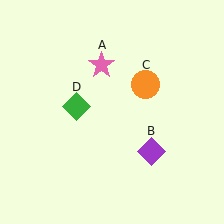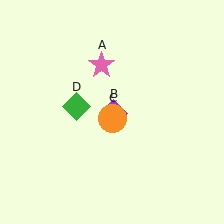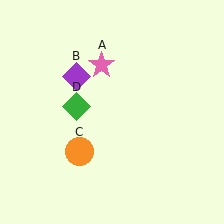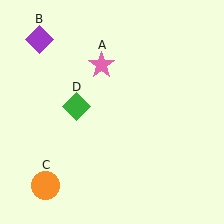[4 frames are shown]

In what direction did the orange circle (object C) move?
The orange circle (object C) moved down and to the left.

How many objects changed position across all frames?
2 objects changed position: purple diamond (object B), orange circle (object C).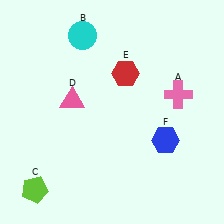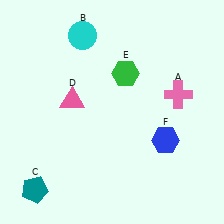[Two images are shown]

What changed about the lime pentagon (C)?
In Image 1, C is lime. In Image 2, it changed to teal.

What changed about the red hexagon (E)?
In Image 1, E is red. In Image 2, it changed to green.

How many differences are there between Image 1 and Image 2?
There are 2 differences between the two images.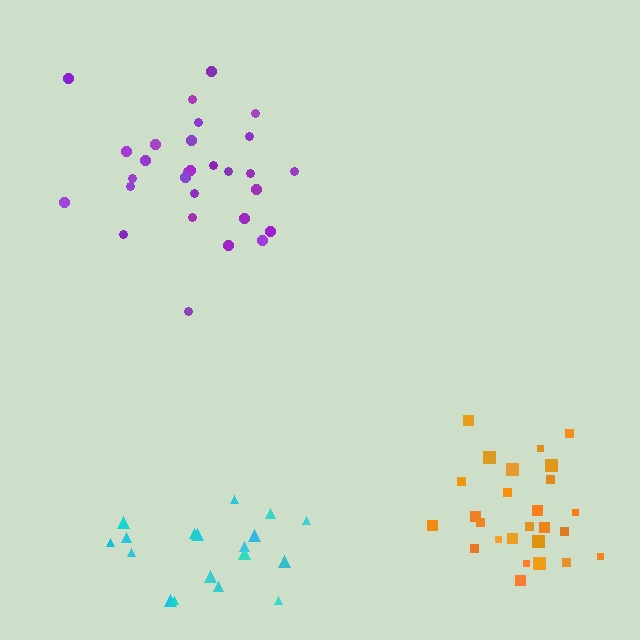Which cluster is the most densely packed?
Orange.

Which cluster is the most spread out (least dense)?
Cyan.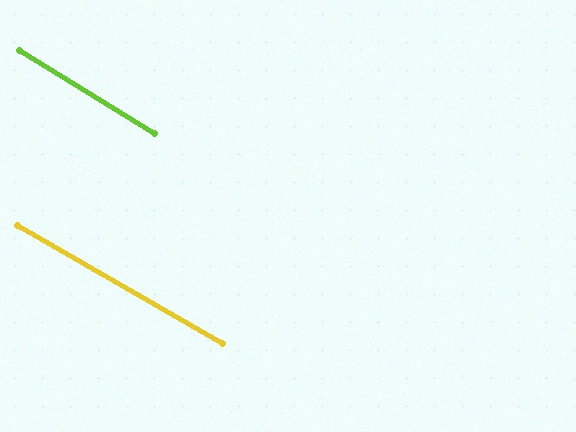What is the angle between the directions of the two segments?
Approximately 2 degrees.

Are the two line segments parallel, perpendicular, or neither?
Parallel — their directions differ by only 1.5°.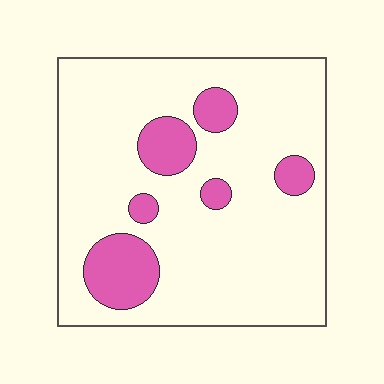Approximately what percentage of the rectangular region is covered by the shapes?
Approximately 15%.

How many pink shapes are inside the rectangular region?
6.